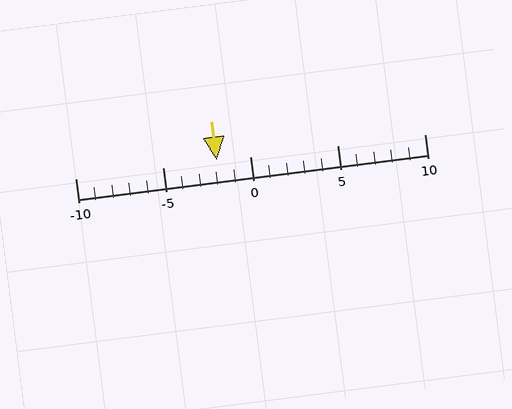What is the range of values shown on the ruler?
The ruler shows values from -10 to 10.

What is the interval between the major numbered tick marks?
The major tick marks are spaced 5 units apart.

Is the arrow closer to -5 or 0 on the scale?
The arrow is closer to 0.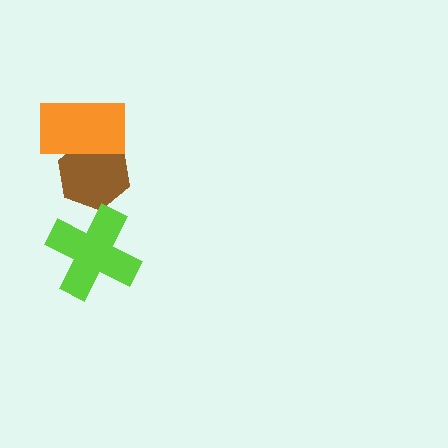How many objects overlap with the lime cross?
0 objects overlap with the lime cross.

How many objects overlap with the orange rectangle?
1 object overlaps with the orange rectangle.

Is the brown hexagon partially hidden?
Yes, it is partially covered by another shape.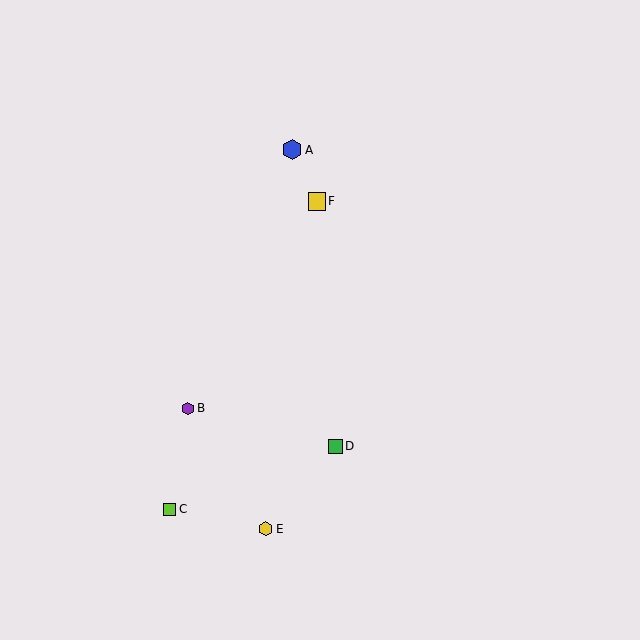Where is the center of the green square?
The center of the green square is at (335, 446).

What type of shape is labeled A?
Shape A is a blue hexagon.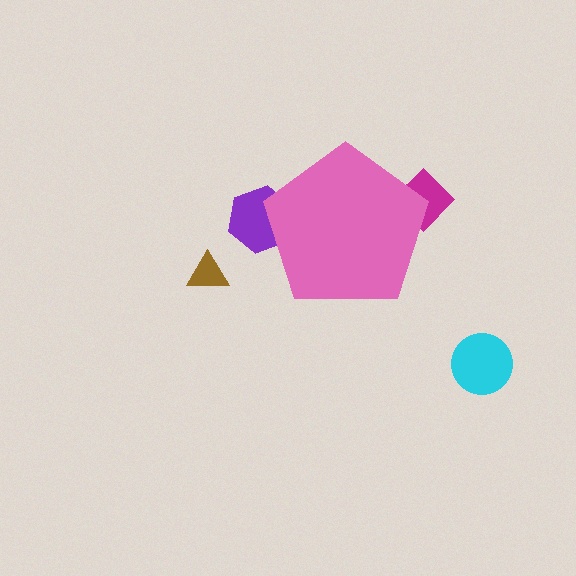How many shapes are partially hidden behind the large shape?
2 shapes are partially hidden.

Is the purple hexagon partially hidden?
Yes, the purple hexagon is partially hidden behind the pink pentagon.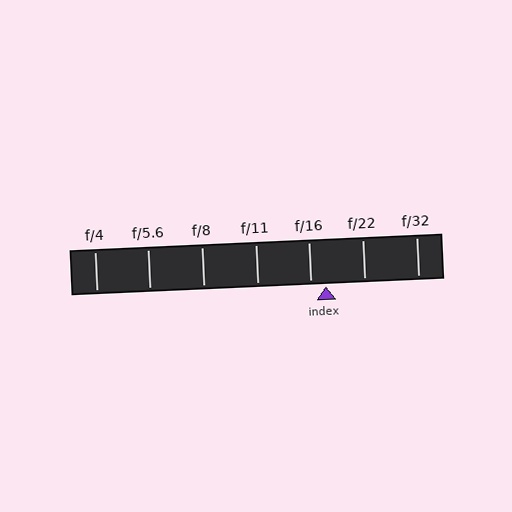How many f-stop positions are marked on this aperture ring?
There are 7 f-stop positions marked.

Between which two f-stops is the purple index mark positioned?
The index mark is between f/16 and f/22.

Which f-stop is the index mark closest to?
The index mark is closest to f/16.